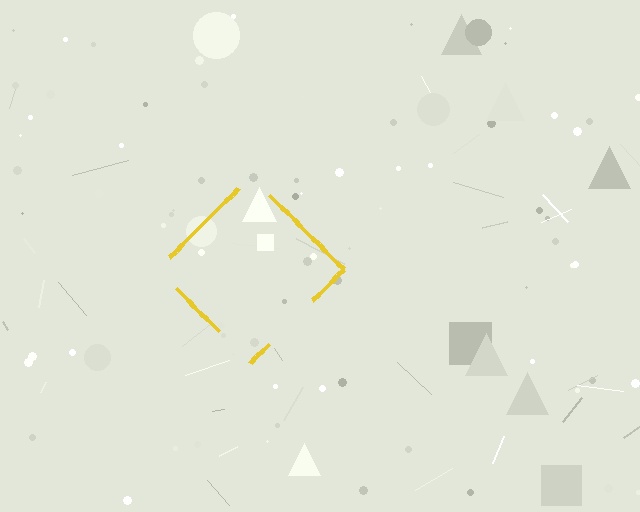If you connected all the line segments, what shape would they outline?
They would outline a diamond.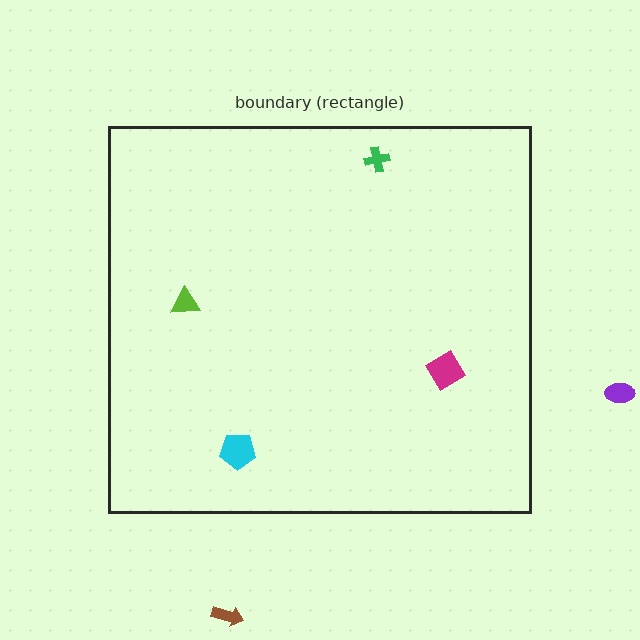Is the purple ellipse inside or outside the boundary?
Outside.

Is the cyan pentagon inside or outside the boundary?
Inside.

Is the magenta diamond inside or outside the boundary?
Inside.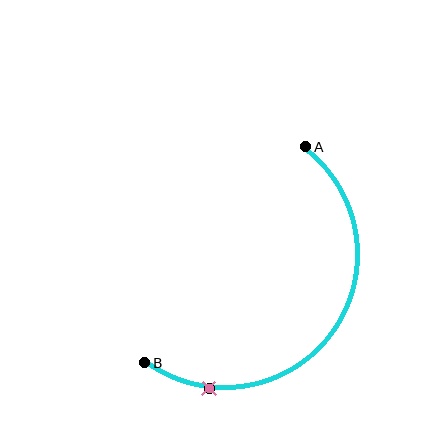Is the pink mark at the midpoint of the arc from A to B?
No. The pink mark lies on the arc but is closer to endpoint B. The arc midpoint would be at the point on the curve equidistant along the arc from both A and B.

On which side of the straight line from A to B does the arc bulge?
The arc bulges below and to the right of the straight line connecting A and B.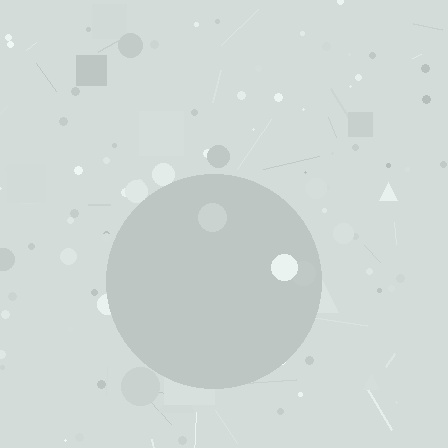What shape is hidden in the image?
A circle is hidden in the image.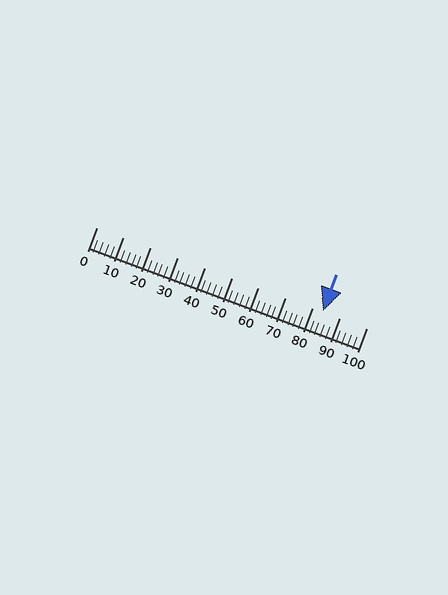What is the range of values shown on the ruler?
The ruler shows values from 0 to 100.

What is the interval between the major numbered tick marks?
The major tick marks are spaced 10 units apart.